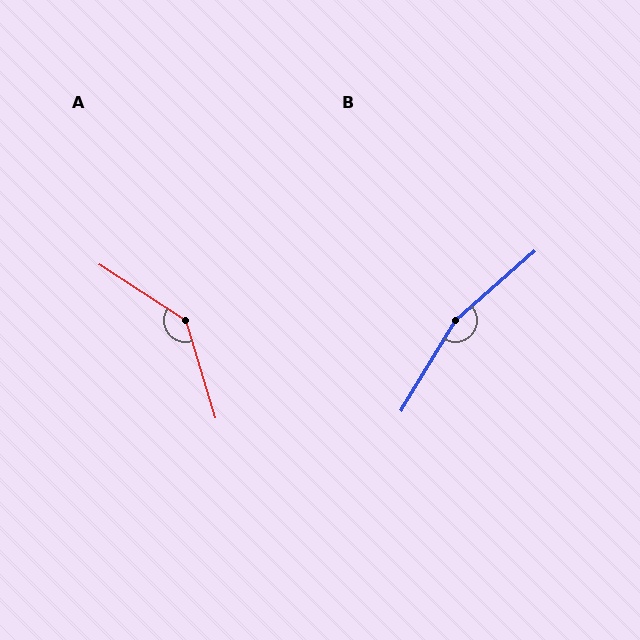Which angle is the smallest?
A, at approximately 140 degrees.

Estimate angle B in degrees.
Approximately 163 degrees.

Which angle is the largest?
B, at approximately 163 degrees.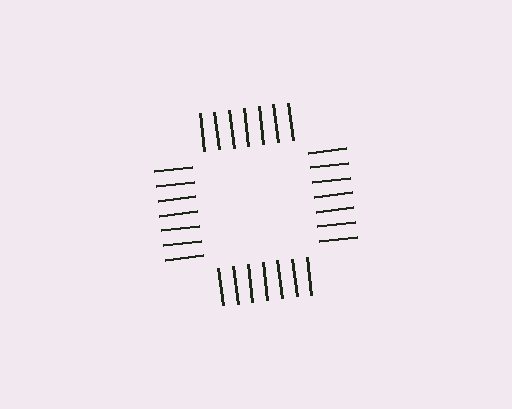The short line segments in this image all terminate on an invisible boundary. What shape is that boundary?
An illusory square — the line segments terminate on its edges but no continuous stroke is drawn.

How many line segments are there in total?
28 — 7 along each of the 4 edges.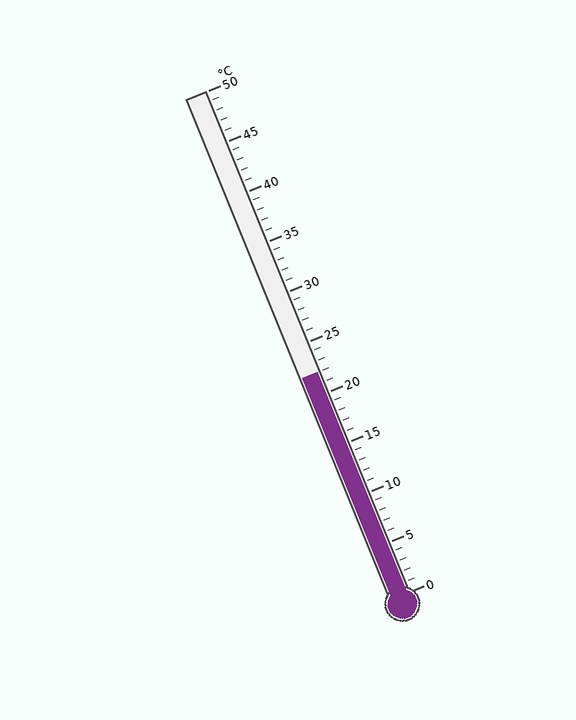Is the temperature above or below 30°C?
The temperature is below 30°C.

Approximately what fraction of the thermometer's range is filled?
The thermometer is filled to approximately 45% of its range.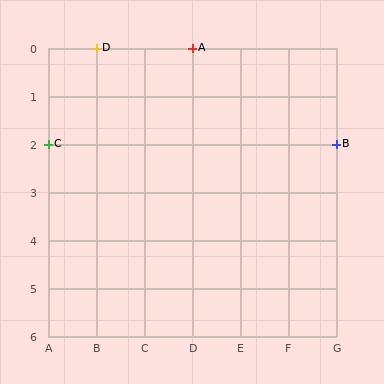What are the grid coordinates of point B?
Point B is at grid coordinates (G, 2).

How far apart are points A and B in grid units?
Points A and B are 3 columns and 2 rows apart (about 3.6 grid units diagonally).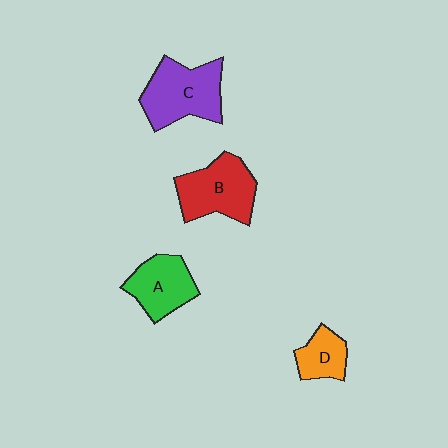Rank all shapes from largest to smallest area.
From largest to smallest: C (purple), B (red), A (green), D (orange).